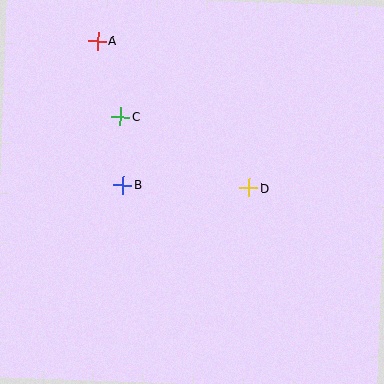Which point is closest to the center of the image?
Point D at (249, 188) is closest to the center.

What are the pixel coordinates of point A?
Point A is at (98, 41).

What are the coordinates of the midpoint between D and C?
The midpoint between D and C is at (185, 152).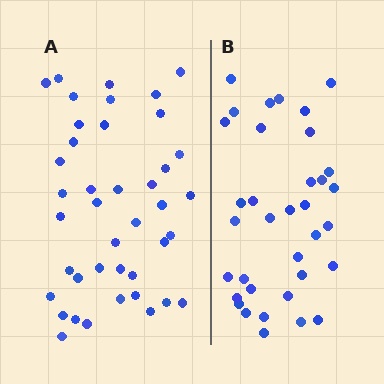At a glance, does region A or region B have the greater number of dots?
Region A (the left region) has more dots.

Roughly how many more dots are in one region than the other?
Region A has about 6 more dots than region B.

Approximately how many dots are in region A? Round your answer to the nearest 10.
About 40 dots. (The exact count is 41, which rounds to 40.)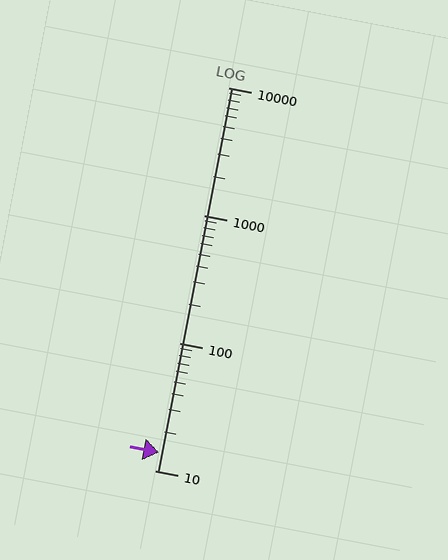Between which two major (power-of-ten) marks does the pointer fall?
The pointer is between 10 and 100.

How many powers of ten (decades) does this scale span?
The scale spans 3 decades, from 10 to 10000.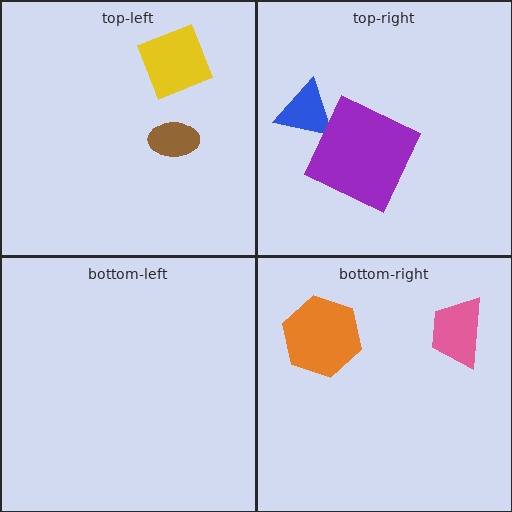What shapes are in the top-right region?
The blue triangle, the purple square.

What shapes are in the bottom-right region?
The pink trapezoid, the orange hexagon.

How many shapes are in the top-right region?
2.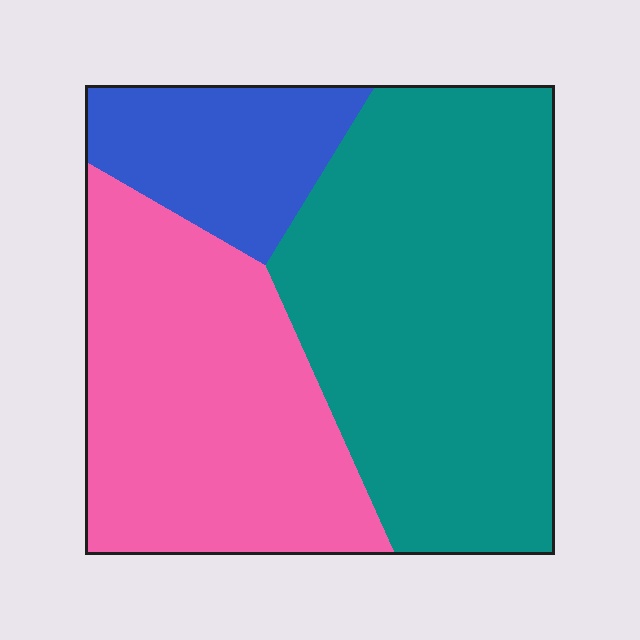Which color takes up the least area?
Blue, at roughly 15%.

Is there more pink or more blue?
Pink.